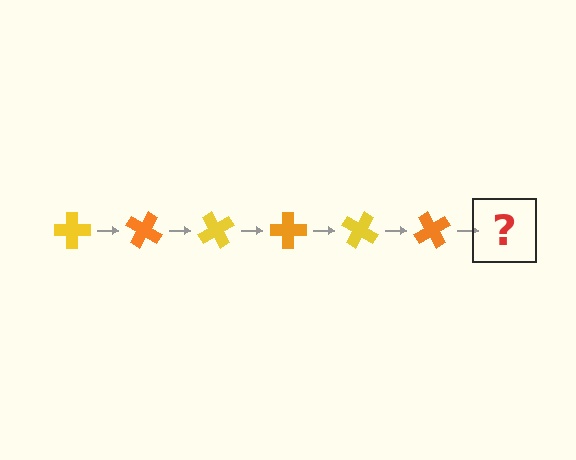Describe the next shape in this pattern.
It should be a yellow cross, rotated 180 degrees from the start.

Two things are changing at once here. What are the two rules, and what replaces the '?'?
The two rules are that it rotates 30 degrees each step and the color cycles through yellow and orange. The '?' should be a yellow cross, rotated 180 degrees from the start.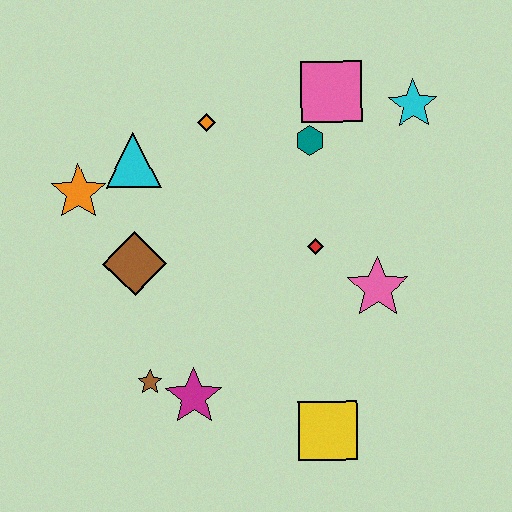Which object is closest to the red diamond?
The pink star is closest to the red diamond.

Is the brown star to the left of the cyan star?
Yes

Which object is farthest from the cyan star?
The brown star is farthest from the cyan star.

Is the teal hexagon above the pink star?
Yes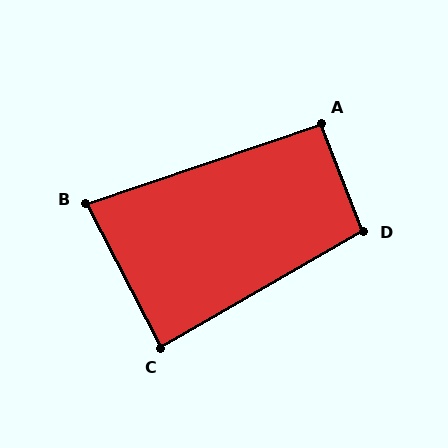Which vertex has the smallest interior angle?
B, at approximately 81 degrees.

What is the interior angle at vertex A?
Approximately 93 degrees (approximately right).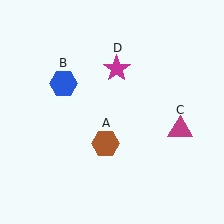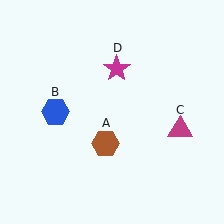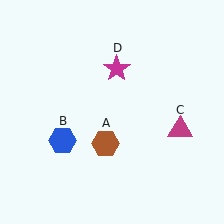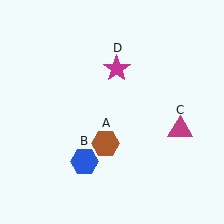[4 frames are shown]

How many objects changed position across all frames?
1 object changed position: blue hexagon (object B).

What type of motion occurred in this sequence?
The blue hexagon (object B) rotated counterclockwise around the center of the scene.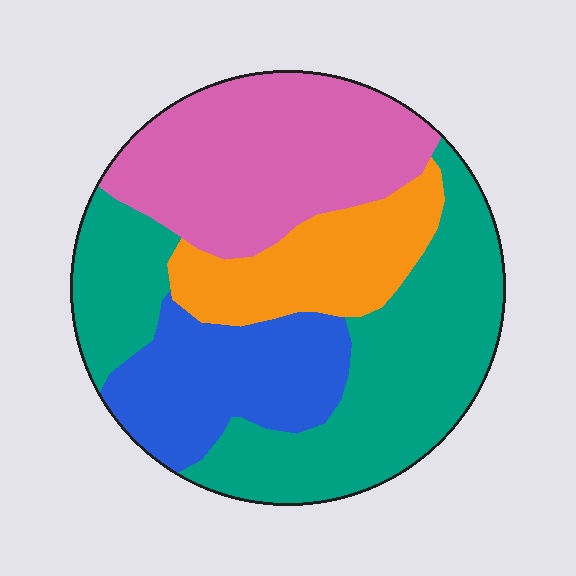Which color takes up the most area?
Teal, at roughly 40%.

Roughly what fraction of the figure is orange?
Orange takes up less than a quarter of the figure.